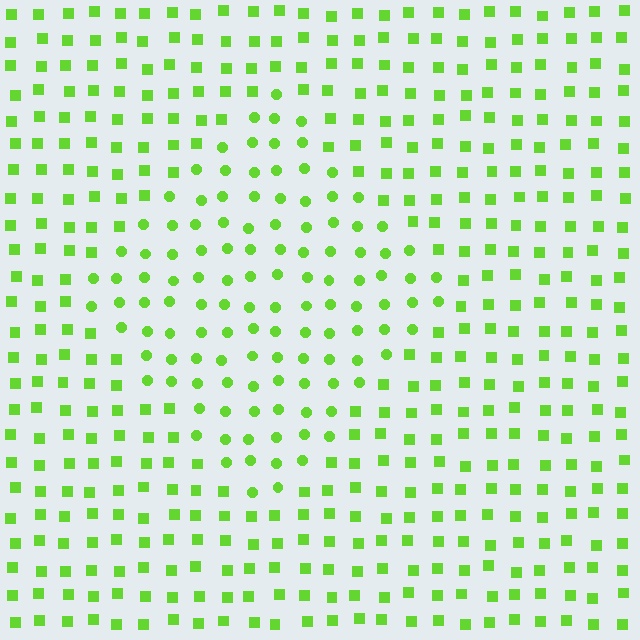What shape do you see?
I see a diamond.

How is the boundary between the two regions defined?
The boundary is defined by a change in element shape: circles inside vs. squares outside. All elements share the same color and spacing.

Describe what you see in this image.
The image is filled with small lime elements arranged in a uniform grid. A diamond-shaped region contains circles, while the surrounding area contains squares. The boundary is defined purely by the change in element shape.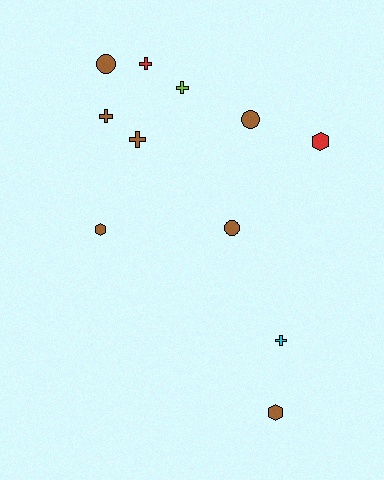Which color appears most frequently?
Brown, with 7 objects.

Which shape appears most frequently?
Cross, with 5 objects.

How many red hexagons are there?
There is 1 red hexagon.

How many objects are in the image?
There are 11 objects.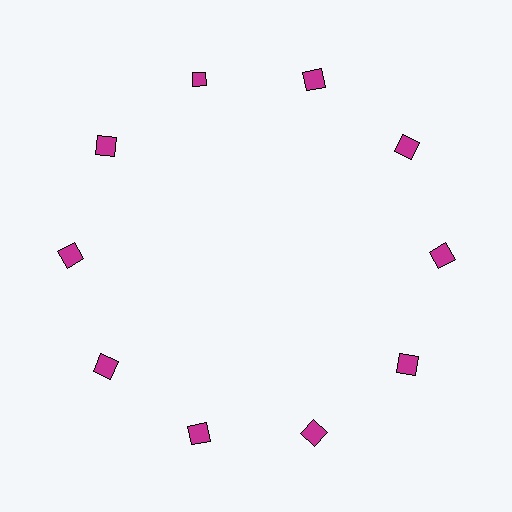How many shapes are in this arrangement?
There are 10 shapes arranged in a ring pattern.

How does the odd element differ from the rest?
It has a different shape: diamond instead of square.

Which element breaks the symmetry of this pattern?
The magenta diamond at roughly the 11 o'clock position breaks the symmetry. All other shapes are magenta squares.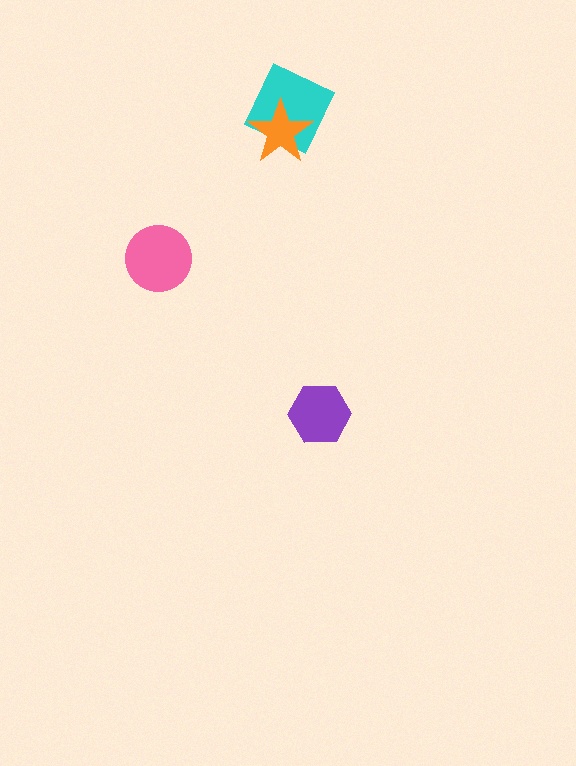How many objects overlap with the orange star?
1 object overlaps with the orange star.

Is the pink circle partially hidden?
No, no other shape covers it.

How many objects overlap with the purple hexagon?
0 objects overlap with the purple hexagon.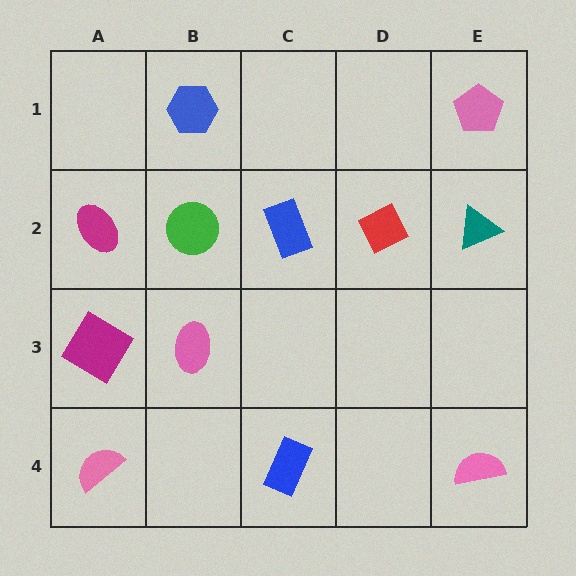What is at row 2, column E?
A teal triangle.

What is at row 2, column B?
A green circle.